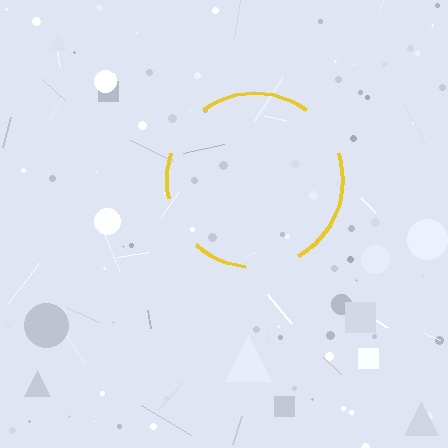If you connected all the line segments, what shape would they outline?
They would outline a circle.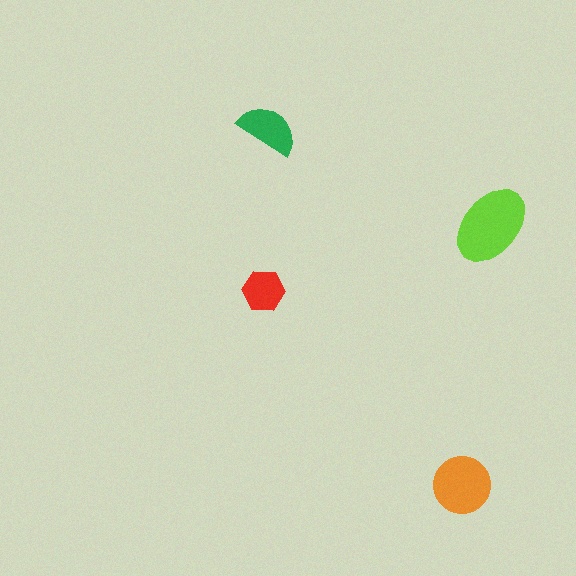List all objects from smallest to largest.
The red hexagon, the green semicircle, the orange circle, the lime ellipse.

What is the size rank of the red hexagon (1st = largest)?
4th.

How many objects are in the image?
There are 4 objects in the image.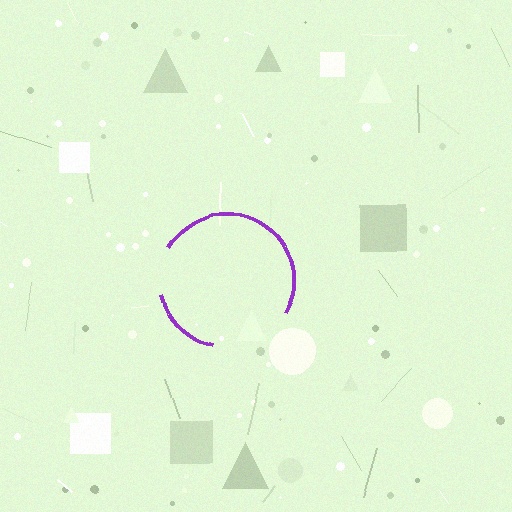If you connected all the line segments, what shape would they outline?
They would outline a circle.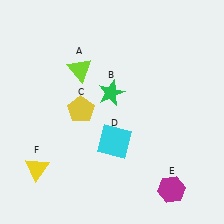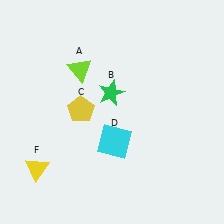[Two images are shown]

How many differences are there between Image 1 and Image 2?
There is 1 difference between the two images.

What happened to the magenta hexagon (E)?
The magenta hexagon (E) was removed in Image 2. It was in the bottom-right area of Image 1.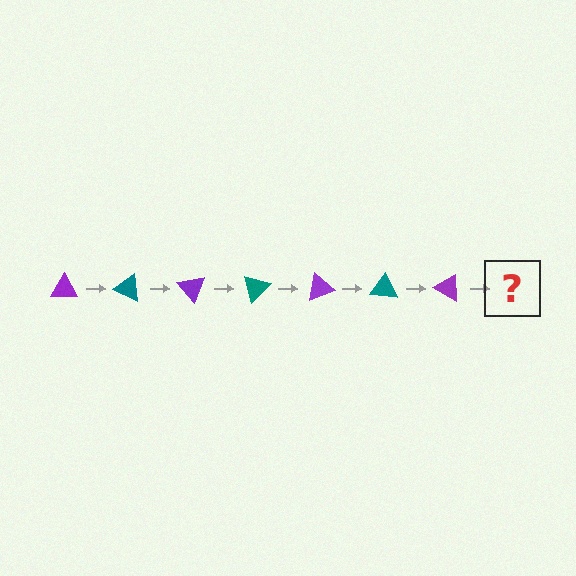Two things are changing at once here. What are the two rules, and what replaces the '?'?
The two rules are that it rotates 25 degrees each step and the color cycles through purple and teal. The '?' should be a teal triangle, rotated 175 degrees from the start.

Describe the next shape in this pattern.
It should be a teal triangle, rotated 175 degrees from the start.